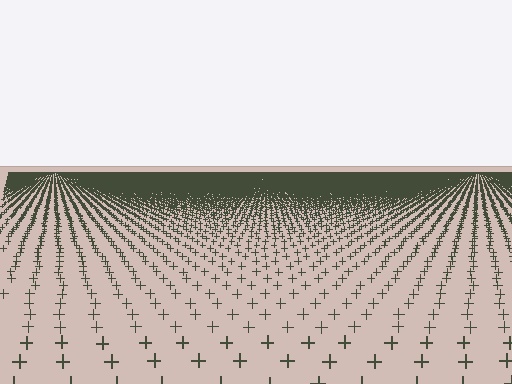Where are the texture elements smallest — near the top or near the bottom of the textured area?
Near the top.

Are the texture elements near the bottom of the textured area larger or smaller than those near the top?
Larger. Near the bottom, elements are closer to the viewer and appear at a bigger on-screen size.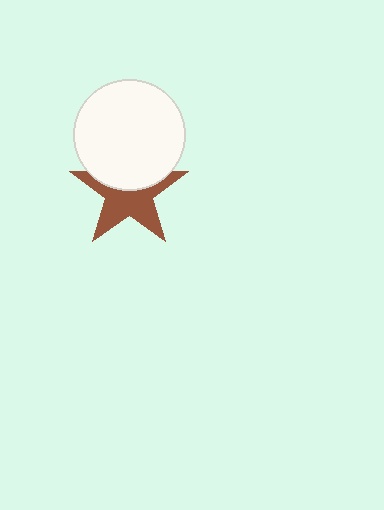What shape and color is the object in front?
The object in front is a white circle.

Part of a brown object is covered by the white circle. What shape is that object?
It is a star.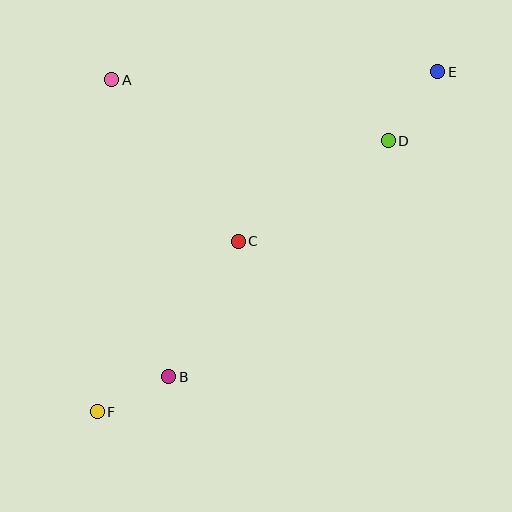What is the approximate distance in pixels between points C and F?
The distance between C and F is approximately 221 pixels.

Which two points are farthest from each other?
Points E and F are farthest from each other.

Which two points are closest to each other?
Points B and F are closest to each other.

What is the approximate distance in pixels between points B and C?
The distance between B and C is approximately 152 pixels.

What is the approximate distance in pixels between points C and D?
The distance between C and D is approximately 181 pixels.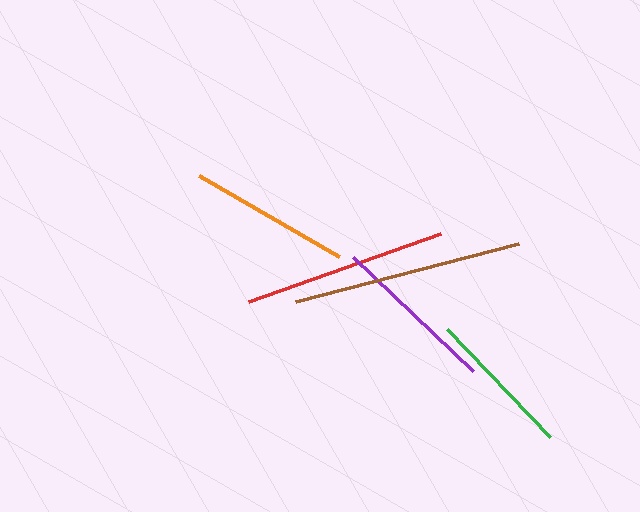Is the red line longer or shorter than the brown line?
The brown line is longer than the red line.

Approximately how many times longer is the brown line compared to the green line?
The brown line is approximately 1.6 times the length of the green line.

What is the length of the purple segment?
The purple segment is approximately 165 pixels long.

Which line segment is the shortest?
The green line is the shortest at approximately 148 pixels.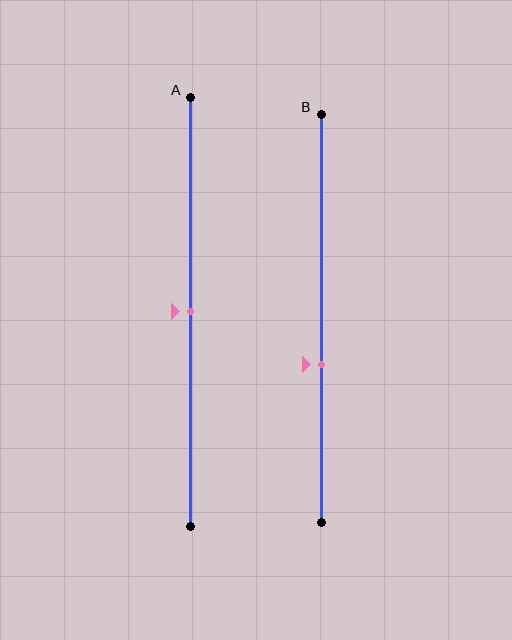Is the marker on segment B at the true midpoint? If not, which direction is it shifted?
No, the marker on segment B is shifted downward by about 11% of the segment length.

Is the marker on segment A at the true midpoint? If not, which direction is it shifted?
Yes, the marker on segment A is at the true midpoint.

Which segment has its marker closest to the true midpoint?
Segment A has its marker closest to the true midpoint.